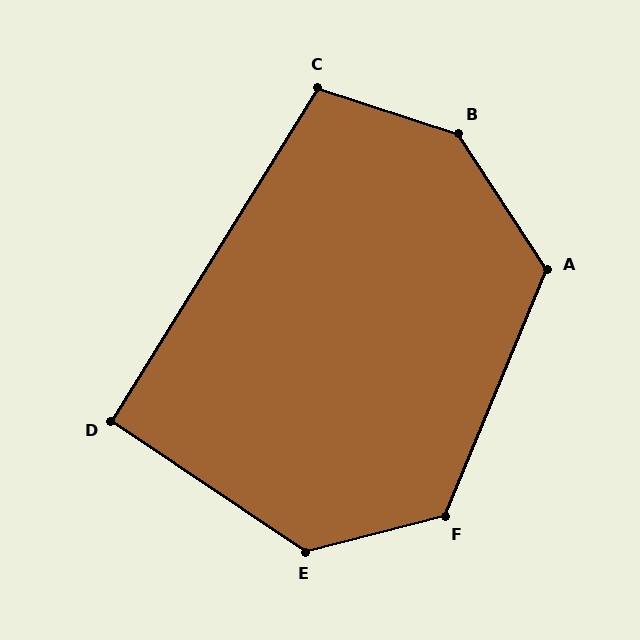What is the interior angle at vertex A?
Approximately 125 degrees (obtuse).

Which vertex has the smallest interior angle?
D, at approximately 92 degrees.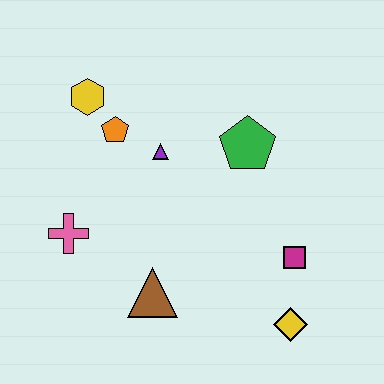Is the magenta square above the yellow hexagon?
No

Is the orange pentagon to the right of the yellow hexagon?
Yes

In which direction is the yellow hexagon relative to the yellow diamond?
The yellow hexagon is above the yellow diamond.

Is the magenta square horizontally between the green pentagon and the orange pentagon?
No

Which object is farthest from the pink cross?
The yellow diamond is farthest from the pink cross.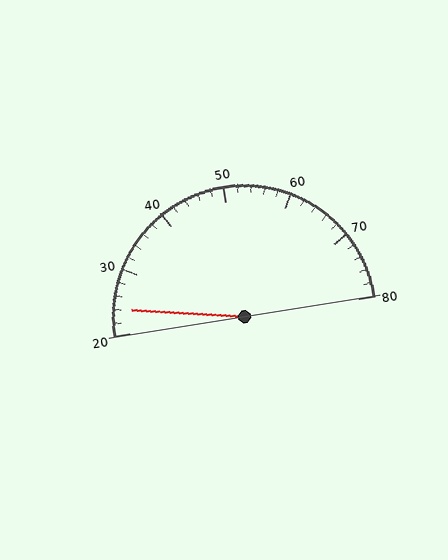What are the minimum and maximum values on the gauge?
The gauge ranges from 20 to 80.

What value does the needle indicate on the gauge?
The needle indicates approximately 24.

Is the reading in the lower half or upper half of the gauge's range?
The reading is in the lower half of the range (20 to 80).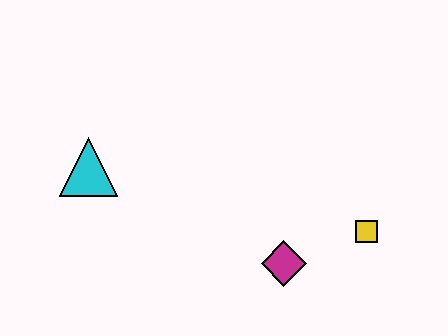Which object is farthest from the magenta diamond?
The cyan triangle is farthest from the magenta diamond.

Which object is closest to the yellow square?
The magenta diamond is closest to the yellow square.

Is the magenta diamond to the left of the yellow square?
Yes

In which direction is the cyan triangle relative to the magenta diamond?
The cyan triangle is to the left of the magenta diamond.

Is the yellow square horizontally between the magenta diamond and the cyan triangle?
No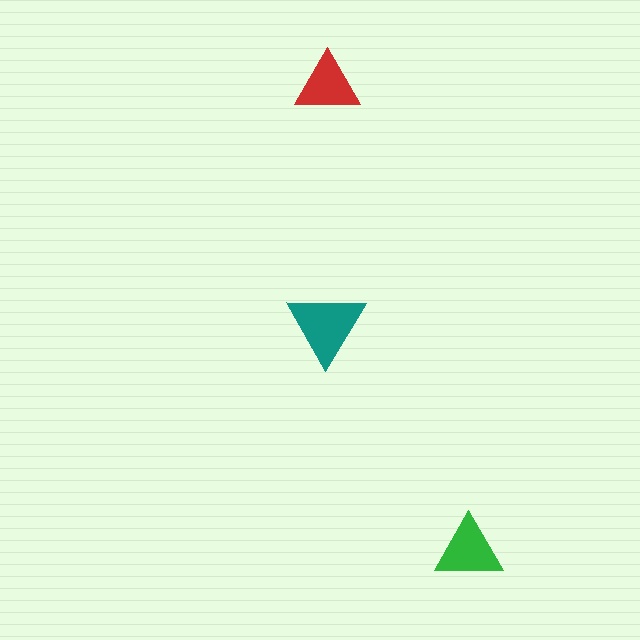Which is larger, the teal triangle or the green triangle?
The teal one.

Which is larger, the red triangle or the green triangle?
The green one.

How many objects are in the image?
There are 3 objects in the image.